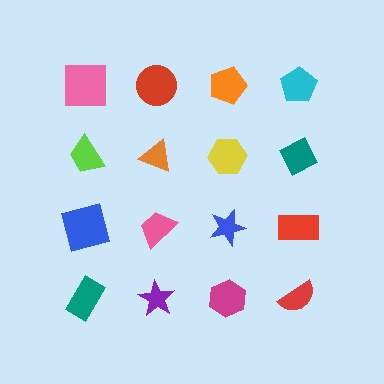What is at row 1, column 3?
An orange pentagon.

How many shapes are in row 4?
4 shapes.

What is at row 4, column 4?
A red semicircle.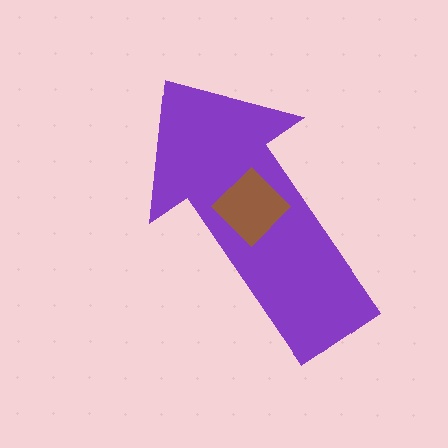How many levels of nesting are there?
2.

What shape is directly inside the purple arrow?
The brown diamond.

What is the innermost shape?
The brown diamond.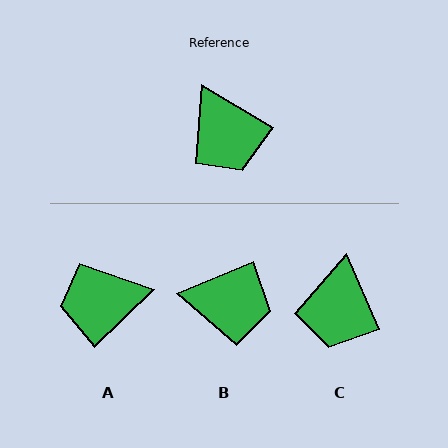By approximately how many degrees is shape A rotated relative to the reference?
Approximately 105 degrees clockwise.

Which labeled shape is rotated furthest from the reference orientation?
A, about 105 degrees away.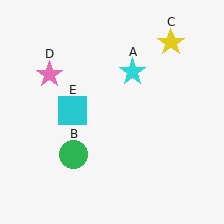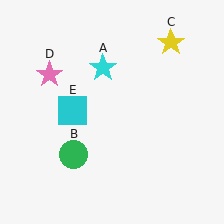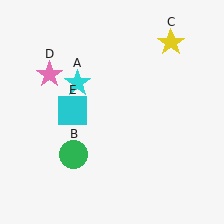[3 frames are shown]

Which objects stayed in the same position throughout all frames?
Green circle (object B) and yellow star (object C) and pink star (object D) and cyan square (object E) remained stationary.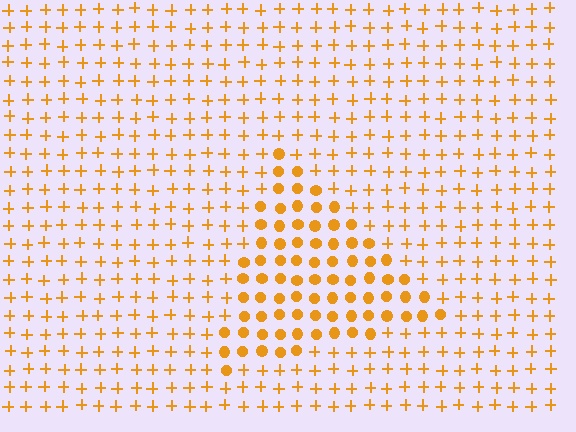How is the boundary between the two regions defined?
The boundary is defined by a change in element shape: circles inside vs. plus signs outside. All elements share the same color and spacing.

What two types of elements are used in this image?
The image uses circles inside the triangle region and plus signs outside it.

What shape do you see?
I see a triangle.